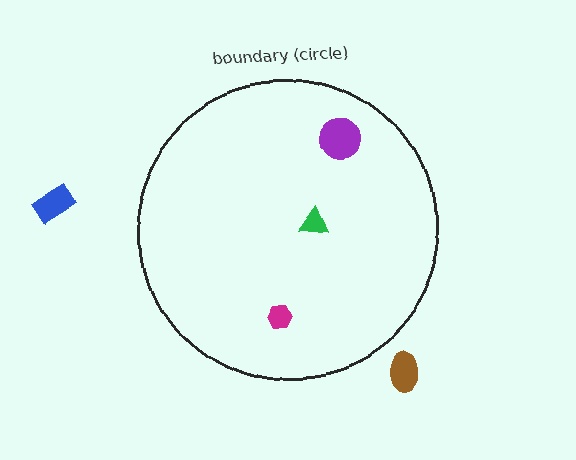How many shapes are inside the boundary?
3 inside, 2 outside.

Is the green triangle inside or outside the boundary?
Inside.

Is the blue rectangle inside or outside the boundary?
Outside.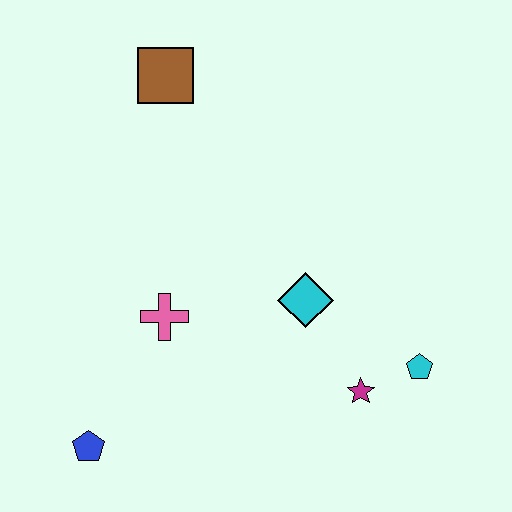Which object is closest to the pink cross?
The cyan diamond is closest to the pink cross.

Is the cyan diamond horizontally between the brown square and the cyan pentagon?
Yes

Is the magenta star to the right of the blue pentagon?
Yes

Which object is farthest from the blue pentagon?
The brown square is farthest from the blue pentagon.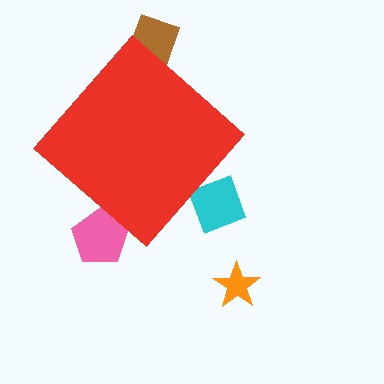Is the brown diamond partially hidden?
Yes, the brown diamond is partially hidden behind the red diamond.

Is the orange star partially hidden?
No, the orange star is fully visible.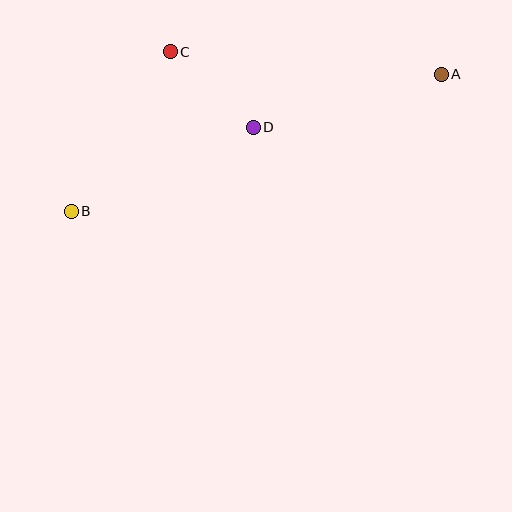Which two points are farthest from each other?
Points A and B are farthest from each other.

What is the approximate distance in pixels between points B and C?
The distance between B and C is approximately 188 pixels.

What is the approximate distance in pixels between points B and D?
The distance between B and D is approximately 201 pixels.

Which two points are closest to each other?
Points C and D are closest to each other.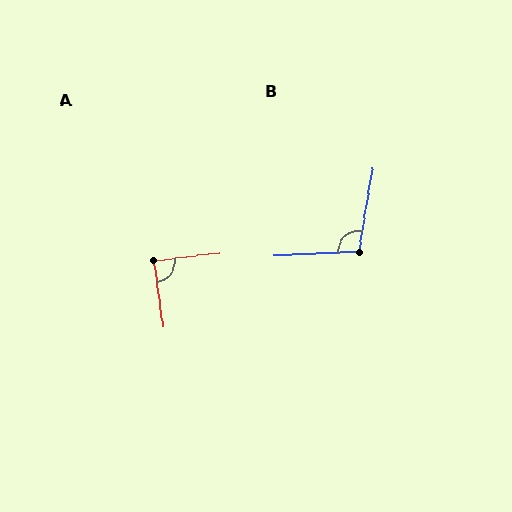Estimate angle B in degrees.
Approximately 102 degrees.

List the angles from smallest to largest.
A (89°), B (102°).